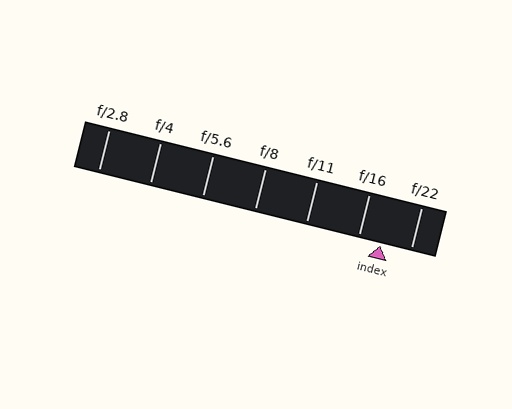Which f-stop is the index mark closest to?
The index mark is closest to f/16.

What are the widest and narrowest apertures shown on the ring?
The widest aperture shown is f/2.8 and the narrowest is f/22.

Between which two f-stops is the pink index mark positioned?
The index mark is between f/16 and f/22.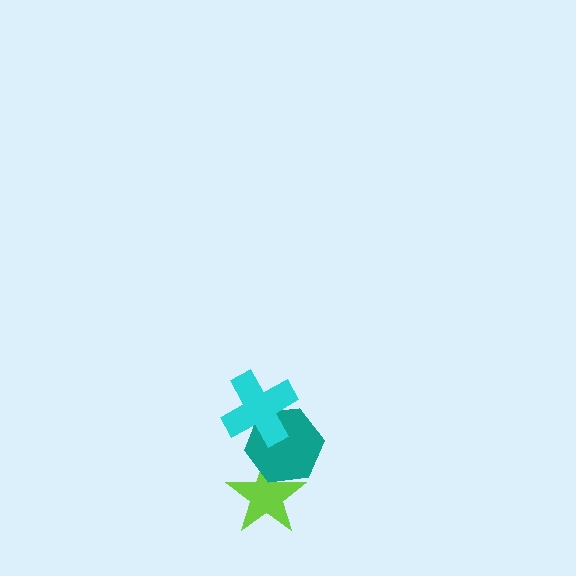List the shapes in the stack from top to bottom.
From top to bottom: the cyan cross, the teal hexagon, the lime star.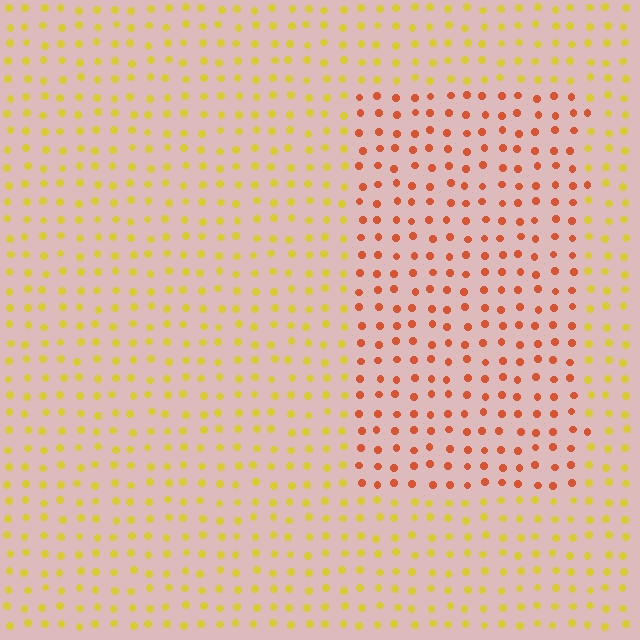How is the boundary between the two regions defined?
The boundary is defined purely by a slight shift in hue (about 43 degrees). Spacing, size, and orientation are identical on both sides.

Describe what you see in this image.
The image is filled with small yellow elements in a uniform arrangement. A rectangle-shaped region is visible where the elements are tinted to a slightly different hue, forming a subtle color boundary.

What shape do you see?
I see a rectangle.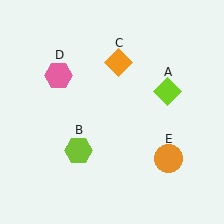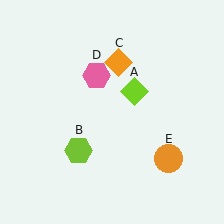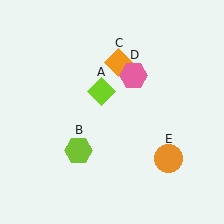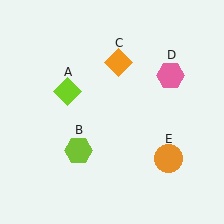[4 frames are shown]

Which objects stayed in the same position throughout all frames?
Lime hexagon (object B) and orange diamond (object C) and orange circle (object E) remained stationary.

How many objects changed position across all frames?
2 objects changed position: lime diamond (object A), pink hexagon (object D).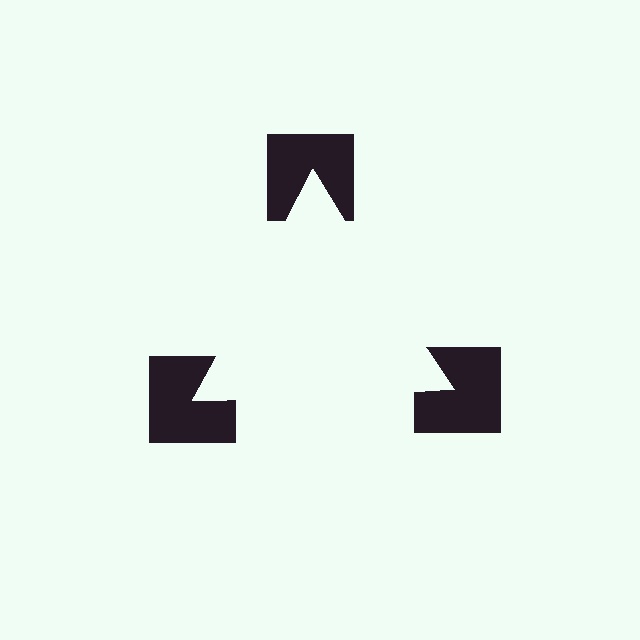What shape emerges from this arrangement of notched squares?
An illusory triangle — its edges are inferred from the aligned wedge cuts in the notched squares, not physically drawn.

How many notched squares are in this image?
There are 3 — one at each vertex of the illusory triangle.